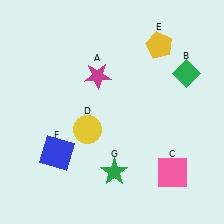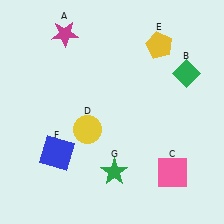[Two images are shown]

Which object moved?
The magenta star (A) moved up.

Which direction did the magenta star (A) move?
The magenta star (A) moved up.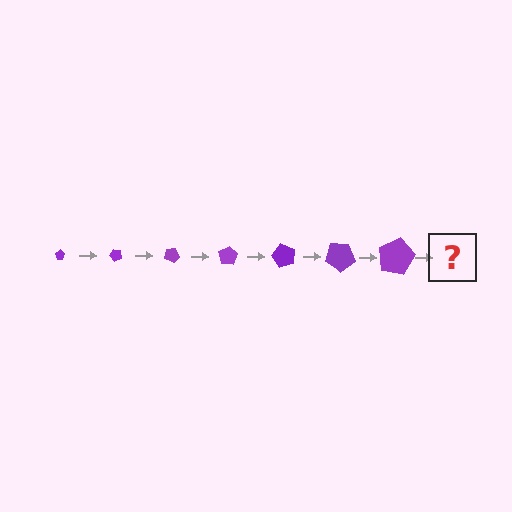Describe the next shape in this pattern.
It should be a pentagon, larger than the previous one and rotated 350 degrees from the start.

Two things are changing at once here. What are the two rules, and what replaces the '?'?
The two rules are that the pentagon grows larger each step and it rotates 50 degrees each step. The '?' should be a pentagon, larger than the previous one and rotated 350 degrees from the start.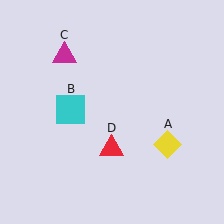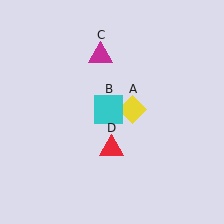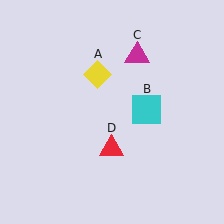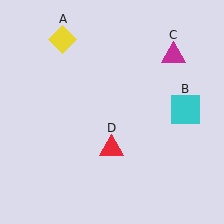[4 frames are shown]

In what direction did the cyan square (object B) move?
The cyan square (object B) moved right.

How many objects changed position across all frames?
3 objects changed position: yellow diamond (object A), cyan square (object B), magenta triangle (object C).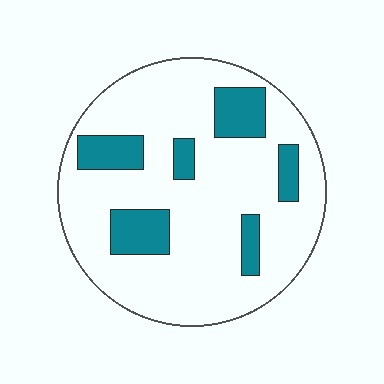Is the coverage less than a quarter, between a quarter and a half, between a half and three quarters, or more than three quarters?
Less than a quarter.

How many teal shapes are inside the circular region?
6.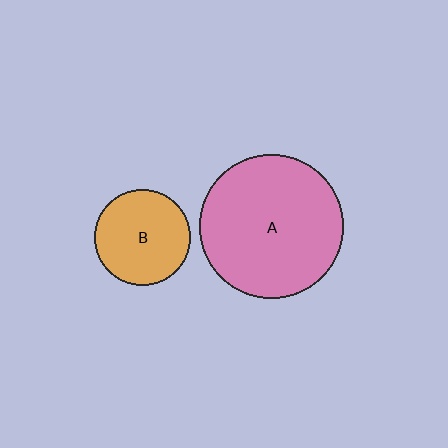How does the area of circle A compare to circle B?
Approximately 2.2 times.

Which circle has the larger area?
Circle A (pink).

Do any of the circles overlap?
No, none of the circles overlap.